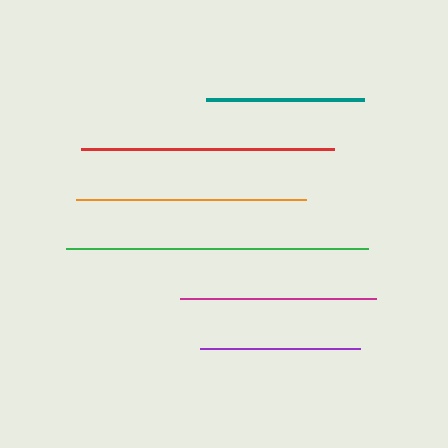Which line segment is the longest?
The green line is the longest at approximately 302 pixels.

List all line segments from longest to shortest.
From longest to shortest: green, red, orange, magenta, purple, teal.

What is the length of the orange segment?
The orange segment is approximately 230 pixels long.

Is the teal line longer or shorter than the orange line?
The orange line is longer than the teal line.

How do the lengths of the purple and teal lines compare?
The purple and teal lines are approximately the same length.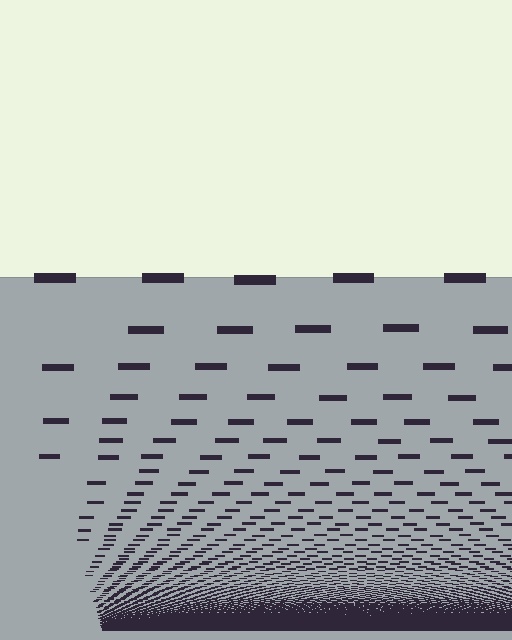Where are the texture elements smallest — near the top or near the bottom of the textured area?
Near the bottom.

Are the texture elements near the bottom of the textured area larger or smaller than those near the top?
Smaller. The gradient is inverted — elements near the bottom are smaller and denser.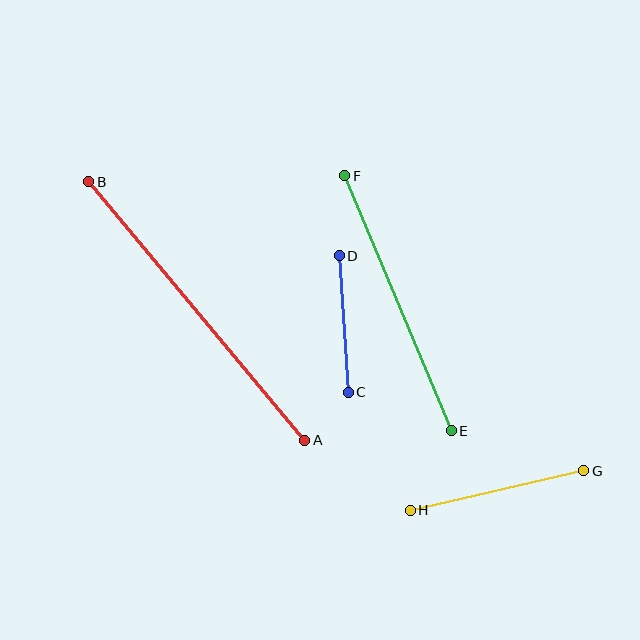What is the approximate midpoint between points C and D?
The midpoint is at approximately (344, 324) pixels.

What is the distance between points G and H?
The distance is approximately 178 pixels.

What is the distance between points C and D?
The distance is approximately 137 pixels.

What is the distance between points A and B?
The distance is approximately 337 pixels.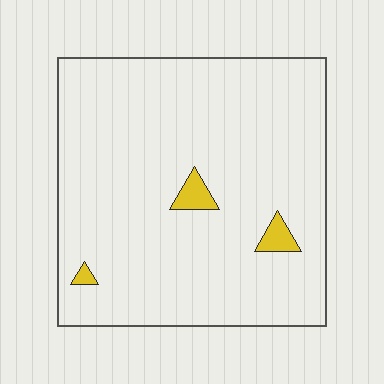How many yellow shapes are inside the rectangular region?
3.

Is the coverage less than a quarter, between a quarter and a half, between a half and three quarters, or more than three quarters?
Less than a quarter.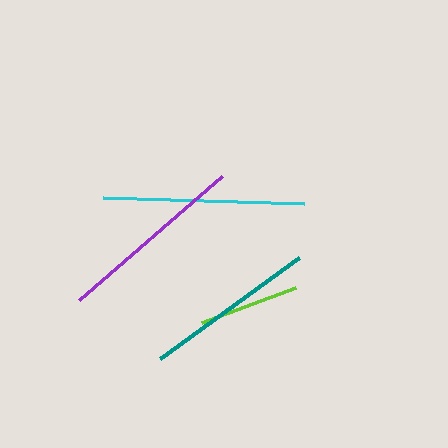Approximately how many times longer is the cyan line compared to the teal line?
The cyan line is approximately 1.2 times the length of the teal line.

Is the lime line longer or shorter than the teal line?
The teal line is longer than the lime line.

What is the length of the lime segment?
The lime segment is approximately 101 pixels long.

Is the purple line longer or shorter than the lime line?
The purple line is longer than the lime line.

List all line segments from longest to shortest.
From longest to shortest: cyan, purple, teal, lime.